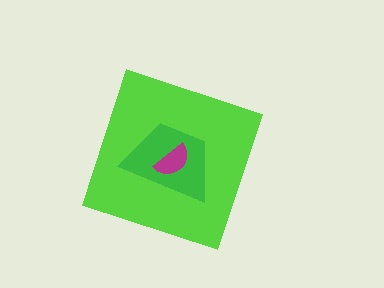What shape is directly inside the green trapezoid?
The magenta semicircle.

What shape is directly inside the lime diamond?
The green trapezoid.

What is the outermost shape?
The lime diamond.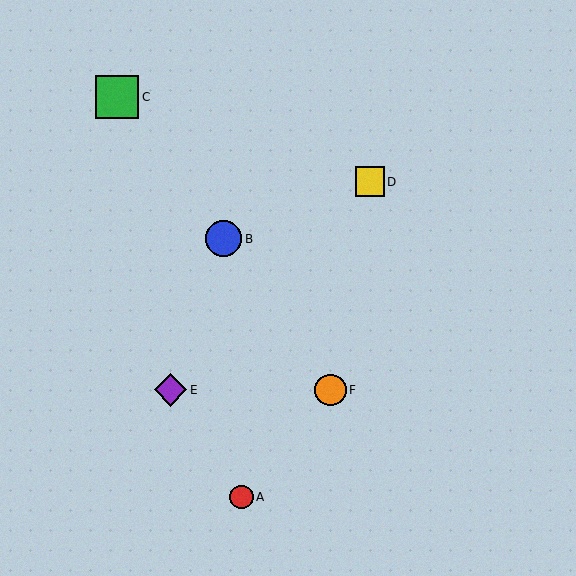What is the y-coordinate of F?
Object F is at y≈390.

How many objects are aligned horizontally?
2 objects (E, F) are aligned horizontally.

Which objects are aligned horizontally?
Objects E, F are aligned horizontally.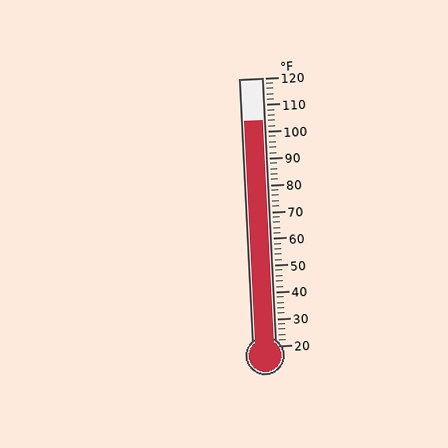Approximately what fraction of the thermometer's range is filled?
The thermometer is filled to approximately 85% of its range.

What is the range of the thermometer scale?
The thermometer scale ranges from 20°F to 120°F.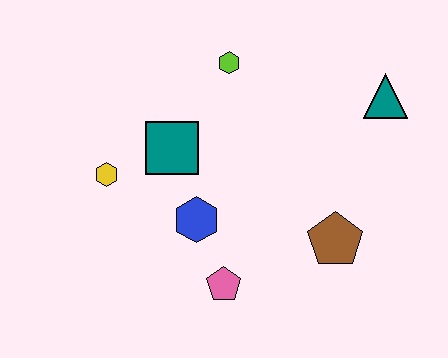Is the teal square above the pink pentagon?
Yes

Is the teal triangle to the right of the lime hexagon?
Yes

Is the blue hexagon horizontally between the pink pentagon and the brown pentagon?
No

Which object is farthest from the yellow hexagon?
The teal triangle is farthest from the yellow hexagon.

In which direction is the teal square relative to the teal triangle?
The teal square is to the left of the teal triangle.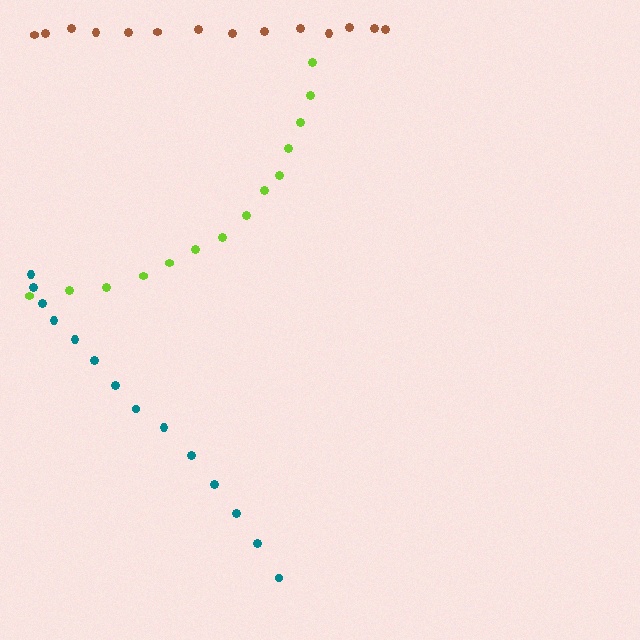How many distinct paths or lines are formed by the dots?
There are 3 distinct paths.